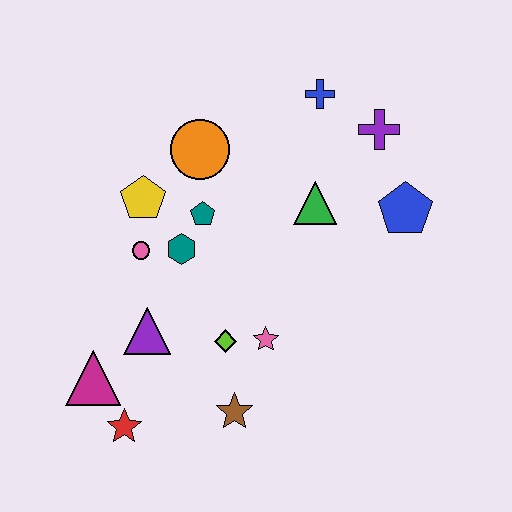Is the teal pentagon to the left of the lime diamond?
Yes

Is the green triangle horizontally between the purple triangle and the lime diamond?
No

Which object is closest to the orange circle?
The teal pentagon is closest to the orange circle.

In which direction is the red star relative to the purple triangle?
The red star is below the purple triangle.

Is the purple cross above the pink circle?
Yes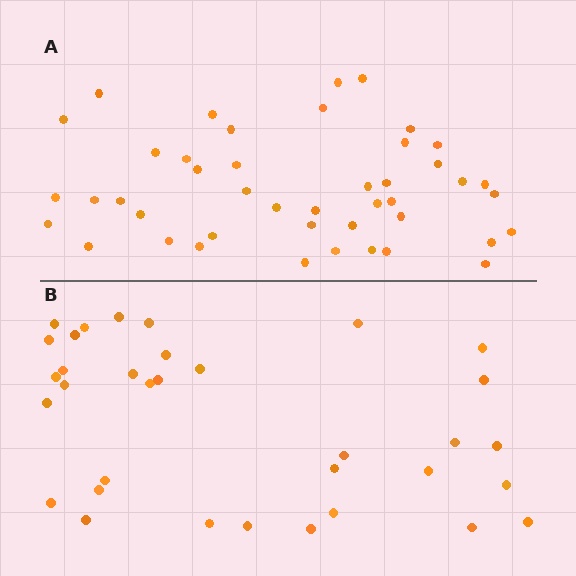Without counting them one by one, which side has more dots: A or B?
Region A (the top region) has more dots.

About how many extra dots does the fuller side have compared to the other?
Region A has roughly 10 or so more dots than region B.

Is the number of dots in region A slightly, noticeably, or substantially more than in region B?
Region A has noticeably more, but not dramatically so. The ratio is roughly 1.3 to 1.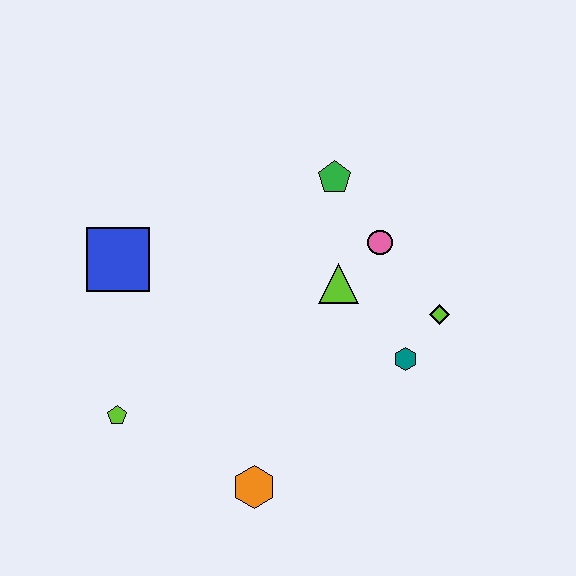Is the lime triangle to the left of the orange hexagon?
No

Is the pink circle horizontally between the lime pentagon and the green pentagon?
No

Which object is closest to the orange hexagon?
The lime pentagon is closest to the orange hexagon.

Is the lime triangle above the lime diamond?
Yes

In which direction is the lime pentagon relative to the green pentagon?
The lime pentagon is below the green pentagon.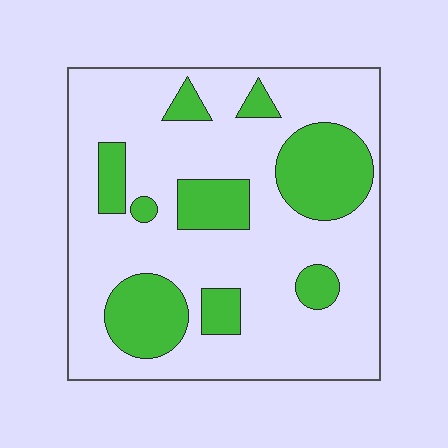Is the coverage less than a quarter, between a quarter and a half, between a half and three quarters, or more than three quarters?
Between a quarter and a half.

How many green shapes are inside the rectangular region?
9.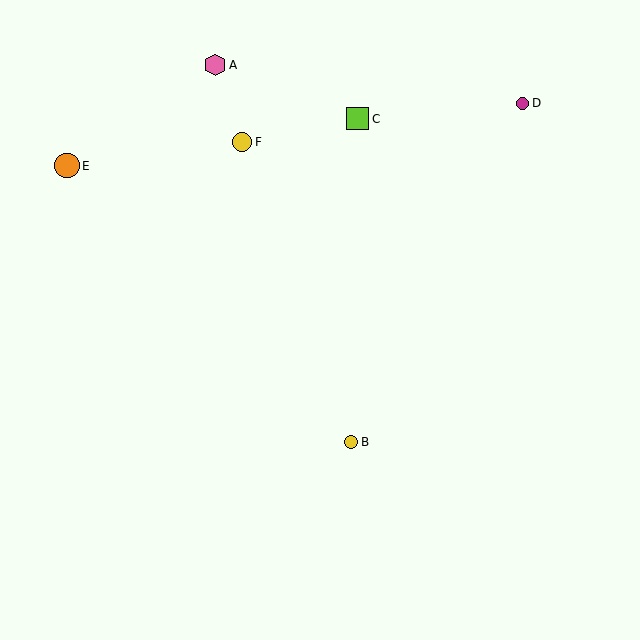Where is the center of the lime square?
The center of the lime square is at (357, 119).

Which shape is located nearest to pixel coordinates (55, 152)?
The orange circle (labeled E) at (67, 166) is nearest to that location.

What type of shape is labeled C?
Shape C is a lime square.